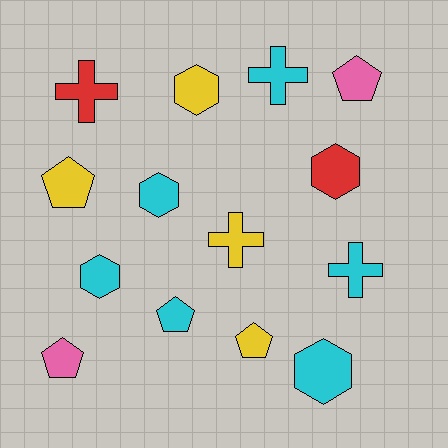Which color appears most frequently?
Cyan, with 6 objects.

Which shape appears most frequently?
Pentagon, with 5 objects.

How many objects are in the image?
There are 14 objects.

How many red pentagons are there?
There are no red pentagons.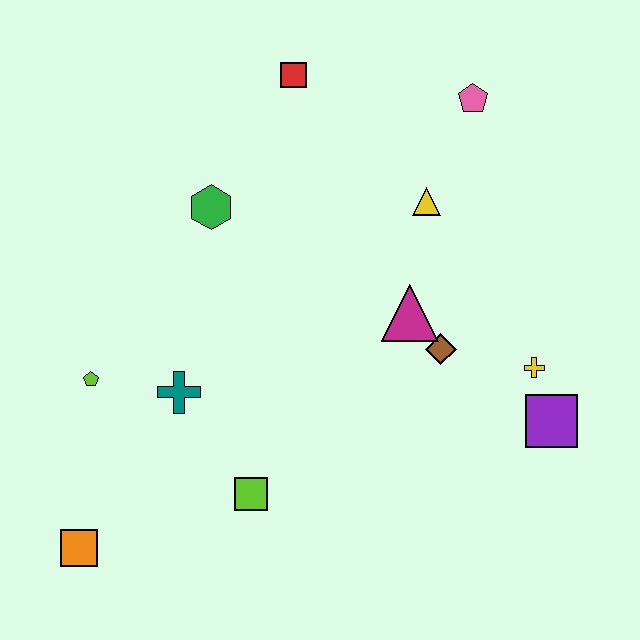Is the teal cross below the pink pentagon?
Yes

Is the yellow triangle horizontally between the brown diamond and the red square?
Yes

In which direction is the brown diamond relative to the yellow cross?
The brown diamond is to the left of the yellow cross.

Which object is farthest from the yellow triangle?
The orange square is farthest from the yellow triangle.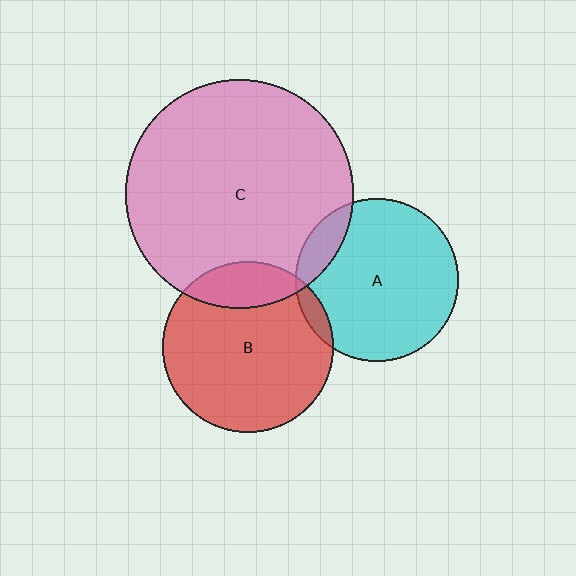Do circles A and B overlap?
Yes.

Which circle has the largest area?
Circle C (pink).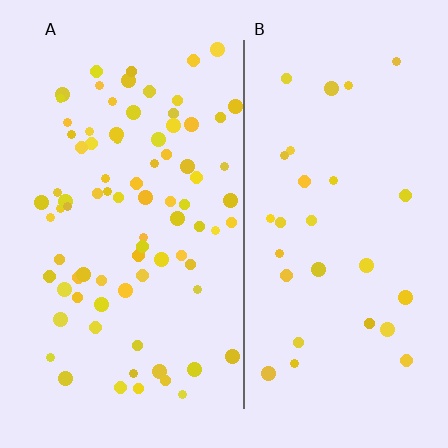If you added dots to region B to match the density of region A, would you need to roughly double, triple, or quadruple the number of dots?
Approximately triple.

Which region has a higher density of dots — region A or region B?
A (the left).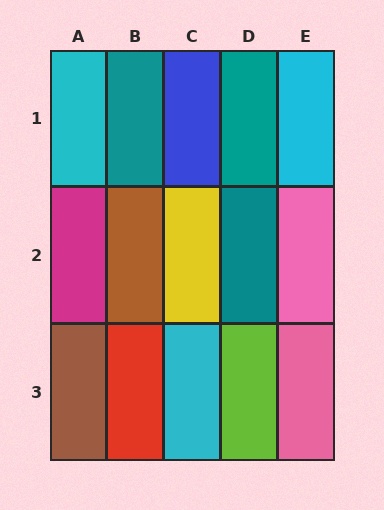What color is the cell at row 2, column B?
Brown.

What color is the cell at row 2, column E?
Pink.